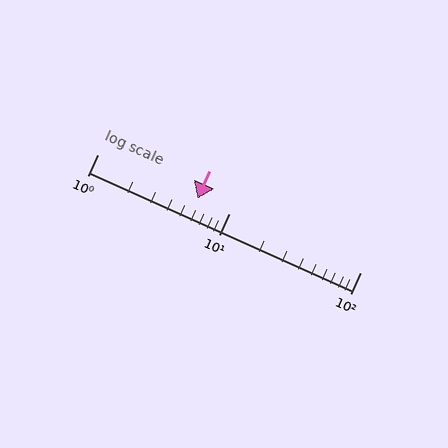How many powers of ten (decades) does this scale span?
The scale spans 2 decades, from 1 to 100.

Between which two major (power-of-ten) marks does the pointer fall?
The pointer is between 1 and 10.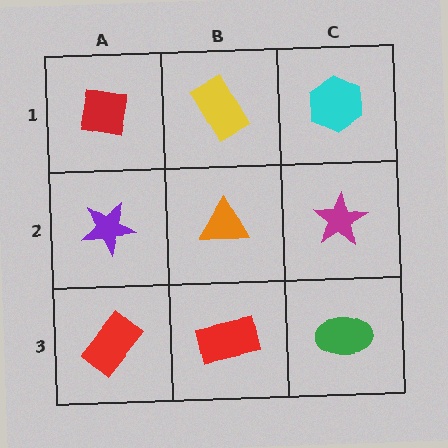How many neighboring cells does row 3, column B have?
3.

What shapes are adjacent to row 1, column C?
A magenta star (row 2, column C), a yellow rectangle (row 1, column B).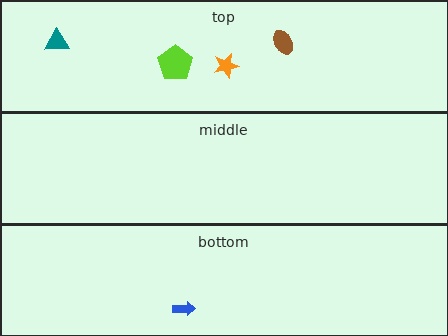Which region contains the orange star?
The top region.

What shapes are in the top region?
The orange star, the brown ellipse, the teal triangle, the lime pentagon.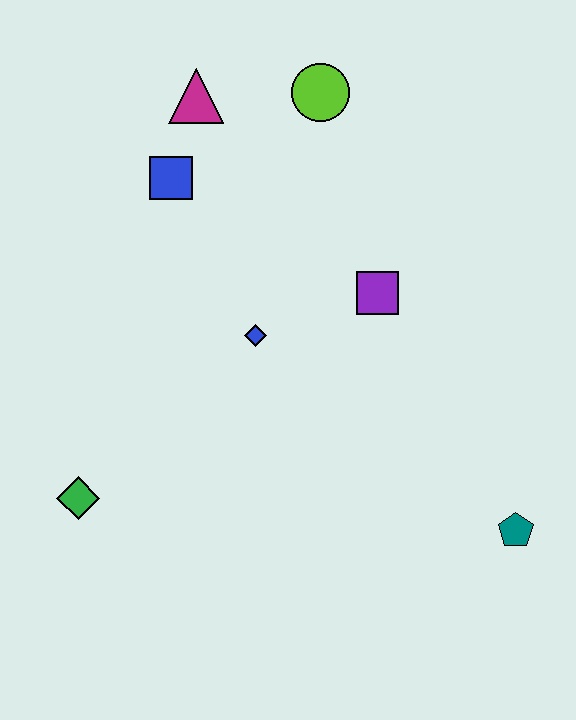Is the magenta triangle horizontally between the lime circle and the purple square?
No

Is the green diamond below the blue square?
Yes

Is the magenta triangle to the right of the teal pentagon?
No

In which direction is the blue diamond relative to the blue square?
The blue diamond is below the blue square.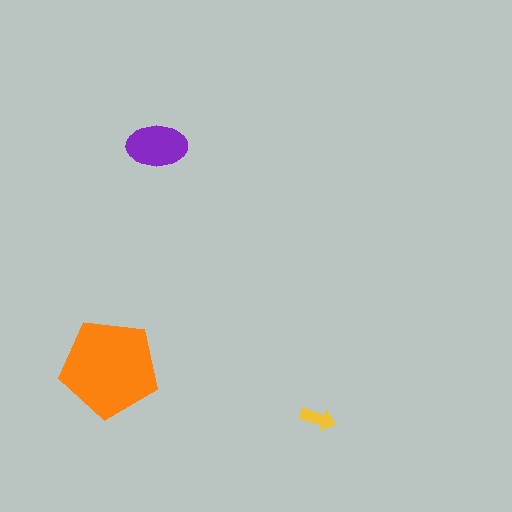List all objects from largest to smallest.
The orange pentagon, the purple ellipse, the yellow arrow.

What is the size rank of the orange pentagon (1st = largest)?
1st.